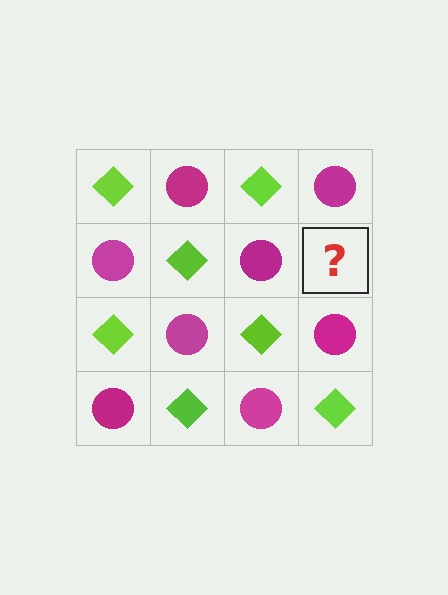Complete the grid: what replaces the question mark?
The question mark should be replaced with a lime diamond.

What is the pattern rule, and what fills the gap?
The rule is that it alternates lime diamond and magenta circle in a checkerboard pattern. The gap should be filled with a lime diamond.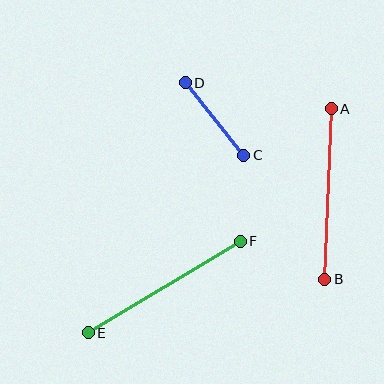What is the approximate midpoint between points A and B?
The midpoint is at approximately (328, 194) pixels.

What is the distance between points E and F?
The distance is approximately 177 pixels.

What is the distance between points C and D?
The distance is approximately 93 pixels.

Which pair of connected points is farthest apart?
Points E and F are farthest apart.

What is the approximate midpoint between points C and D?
The midpoint is at approximately (215, 119) pixels.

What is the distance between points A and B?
The distance is approximately 171 pixels.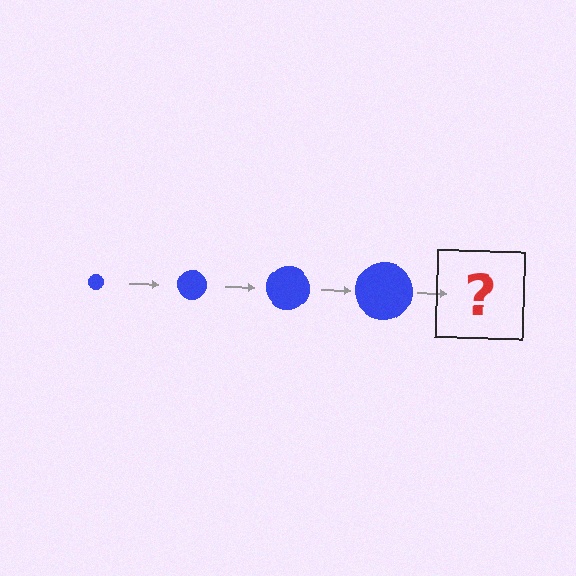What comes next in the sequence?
The next element should be a blue circle, larger than the previous one.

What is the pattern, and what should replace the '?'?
The pattern is that the circle gets progressively larger each step. The '?' should be a blue circle, larger than the previous one.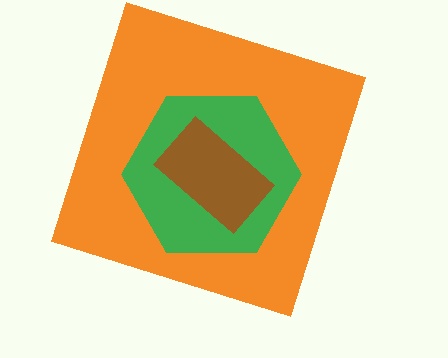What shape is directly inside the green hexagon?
The brown rectangle.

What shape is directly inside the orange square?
The green hexagon.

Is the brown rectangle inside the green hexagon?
Yes.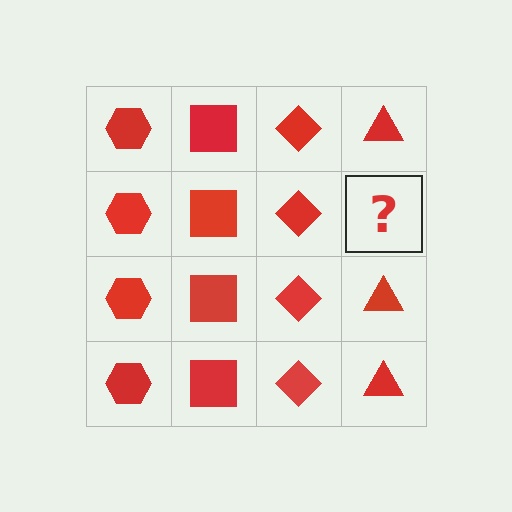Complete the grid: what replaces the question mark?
The question mark should be replaced with a red triangle.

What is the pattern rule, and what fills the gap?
The rule is that each column has a consistent shape. The gap should be filled with a red triangle.